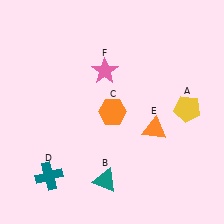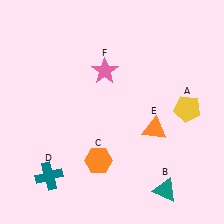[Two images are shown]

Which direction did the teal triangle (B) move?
The teal triangle (B) moved right.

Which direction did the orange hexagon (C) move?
The orange hexagon (C) moved down.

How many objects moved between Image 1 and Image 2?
2 objects moved between the two images.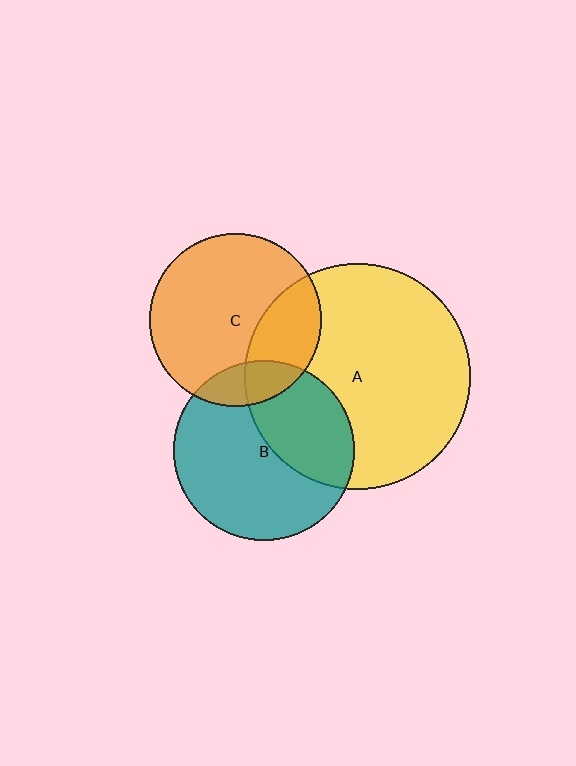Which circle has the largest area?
Circle A (yellow).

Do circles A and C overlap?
Yes.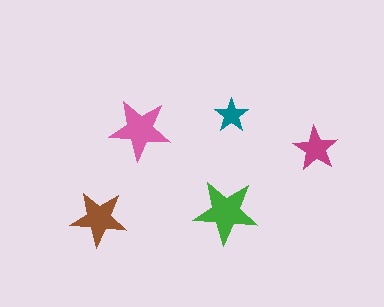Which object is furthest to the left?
The brown star is leftmost.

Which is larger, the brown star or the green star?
The green one.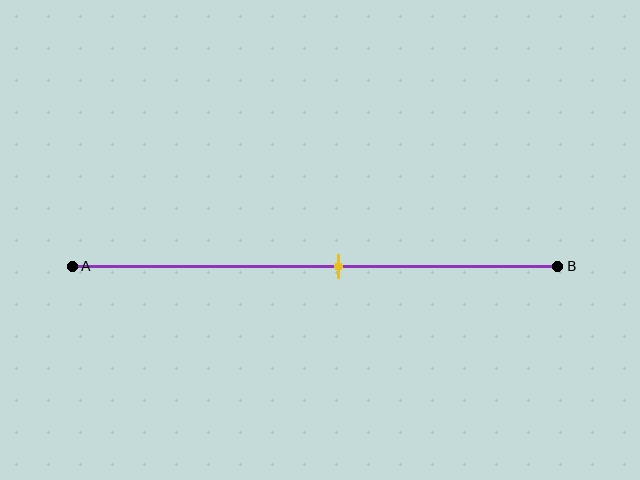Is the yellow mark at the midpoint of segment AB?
No, the mark is at about 55% from A, not at the 50% midpoint.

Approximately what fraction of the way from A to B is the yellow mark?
The yellow mark is approximately 55% of the way from A to B.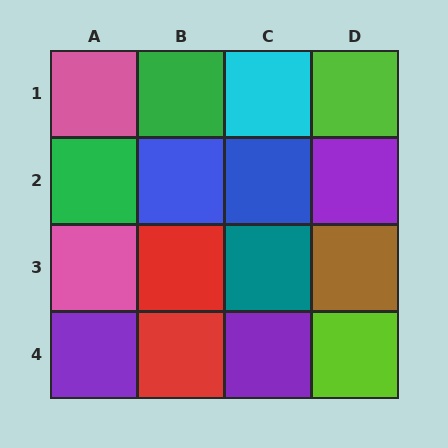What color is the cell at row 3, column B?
Red.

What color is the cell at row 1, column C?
Cyan.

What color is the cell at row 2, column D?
Purple.